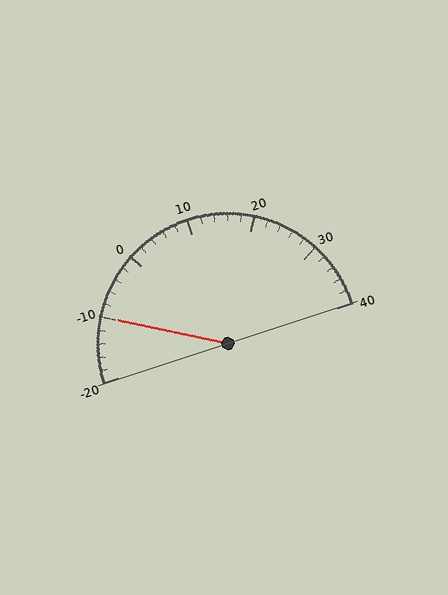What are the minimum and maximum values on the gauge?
The gauge ranges from -20 to 40.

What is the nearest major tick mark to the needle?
The nearest major tick mark is -10.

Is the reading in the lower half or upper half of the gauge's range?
The reading is in the lower half of the range (-20 to 40).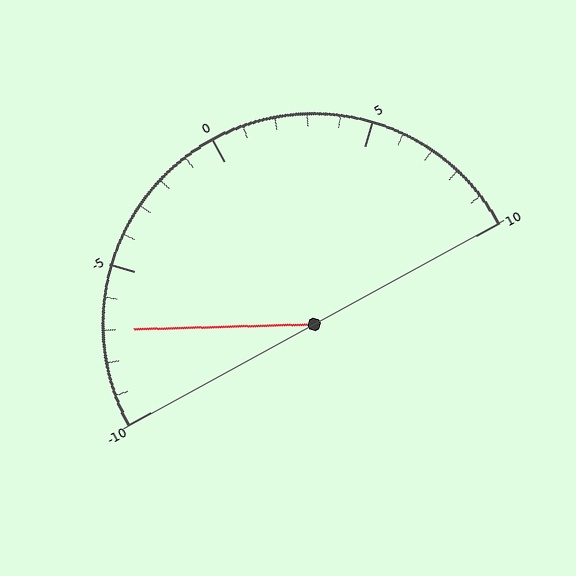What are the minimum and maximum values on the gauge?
The gauge ranges from -10 to 10.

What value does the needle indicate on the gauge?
The needle indicates approximately -7.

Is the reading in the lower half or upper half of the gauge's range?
The reading is in the lower half of the range (-10 to 10).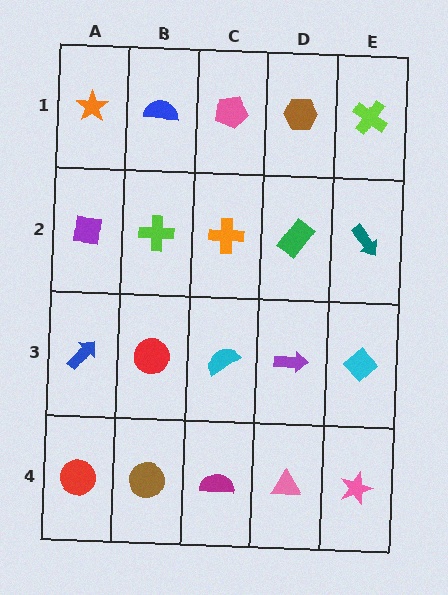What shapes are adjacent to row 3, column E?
A teal arrow (row 2, column E), a pink star (row 4, column E), a purple arrow (row 3, column D).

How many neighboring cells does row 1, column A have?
2.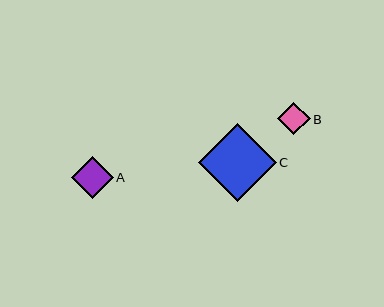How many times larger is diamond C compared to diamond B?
Diamond C is approximately 2.4 times the size of diamond B.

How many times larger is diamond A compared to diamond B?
Diamond A is approximately 1.3 times the size of diamond B.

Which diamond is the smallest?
Diamond B is the smallest with a size of approximately 33 pixels.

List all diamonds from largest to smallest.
From largest to smallest: C, A, B.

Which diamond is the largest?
Diamond C is the largest with a size of approximately 78 pixels.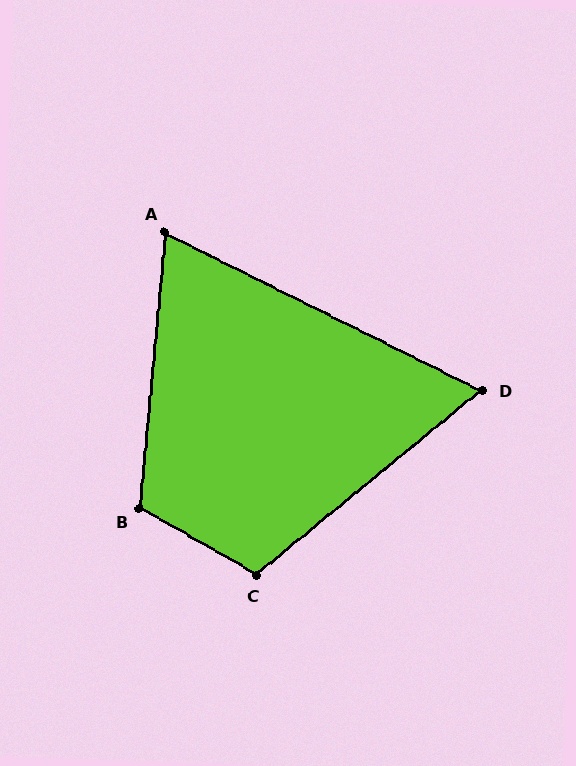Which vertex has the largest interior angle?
B, at approximately 114 degrees.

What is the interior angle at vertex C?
Approximately 111 degrees (obtuse).